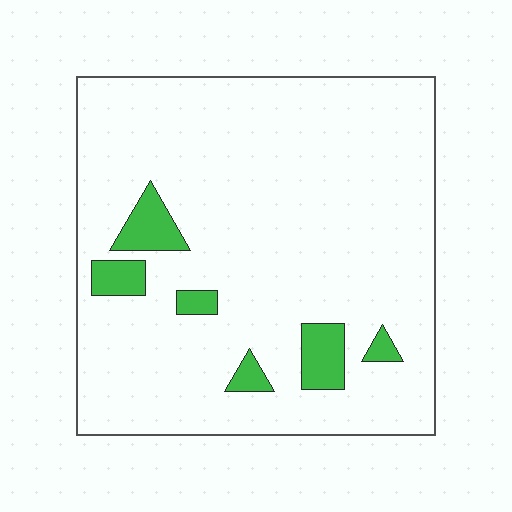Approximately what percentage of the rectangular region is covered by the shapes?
Approximately 10%.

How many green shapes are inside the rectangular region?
6.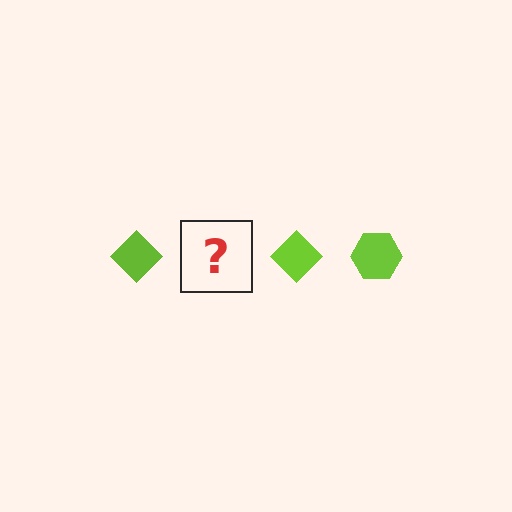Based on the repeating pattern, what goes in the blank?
The blank should be a lime hexagon.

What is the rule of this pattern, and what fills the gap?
The rule is that the pattern cycles through diamond, hexagon shapes in lime. The gap should be filled with a lime hexagon.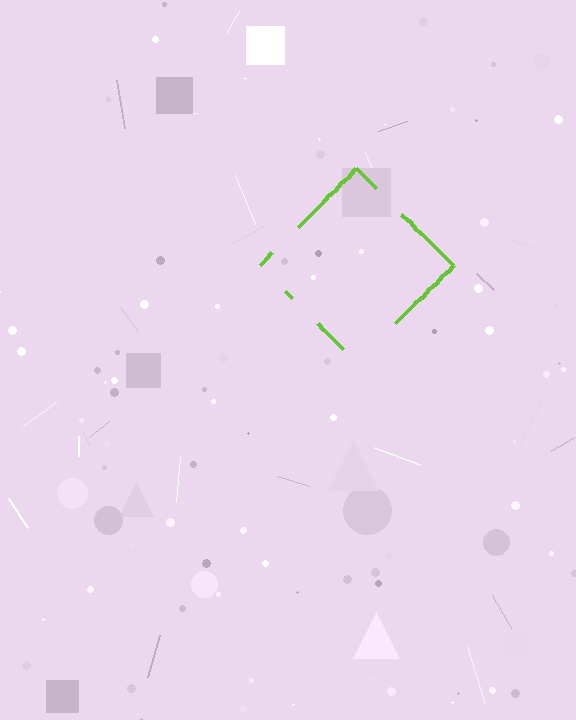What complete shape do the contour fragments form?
The contour fragments form a diamond.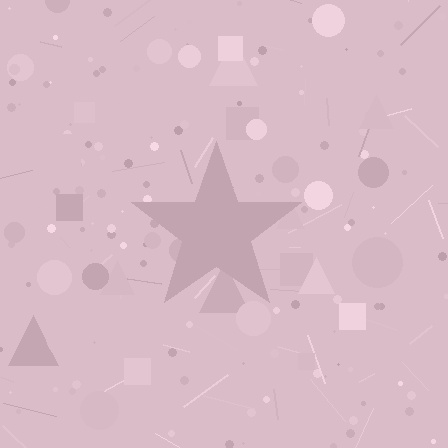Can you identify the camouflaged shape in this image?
The camouflaged shape is a star.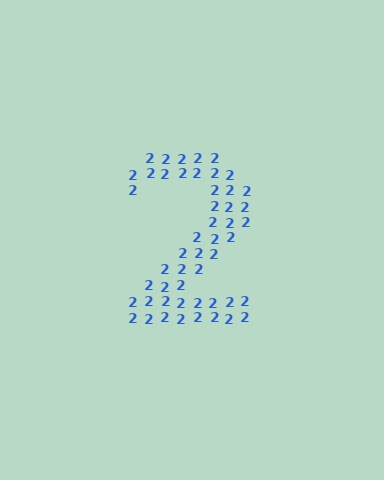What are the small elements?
The small elements are digit 2's.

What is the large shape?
The large shape is the digit 2.